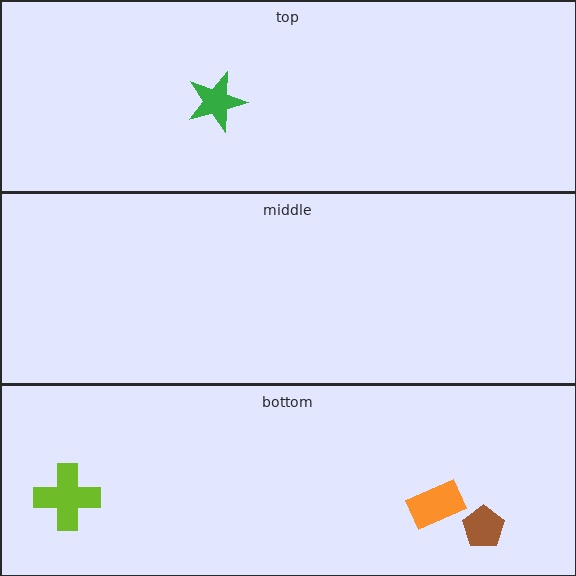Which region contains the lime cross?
The bottom region.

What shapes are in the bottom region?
The brown pentagon, the orange rectangle, the lime cross.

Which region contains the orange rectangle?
The bottom region.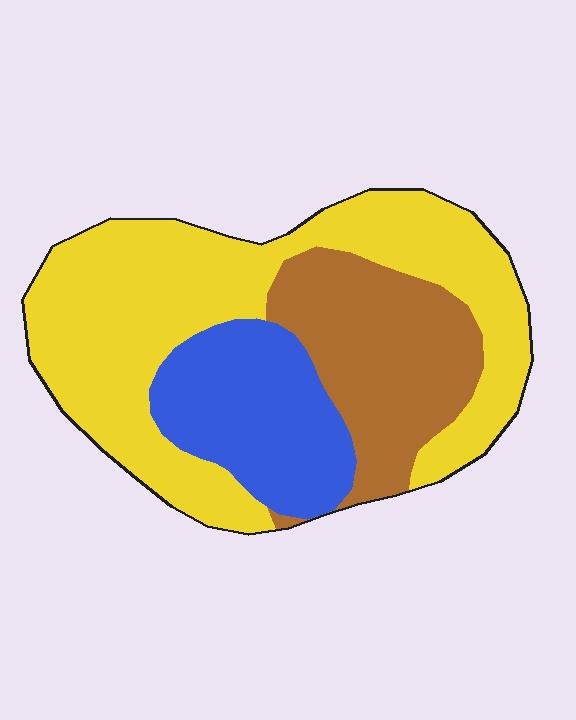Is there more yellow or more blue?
Yellow.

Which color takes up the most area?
Yellow, at roughly 55%.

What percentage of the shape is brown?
Brown takes up about one quarter (1/4) of the shape.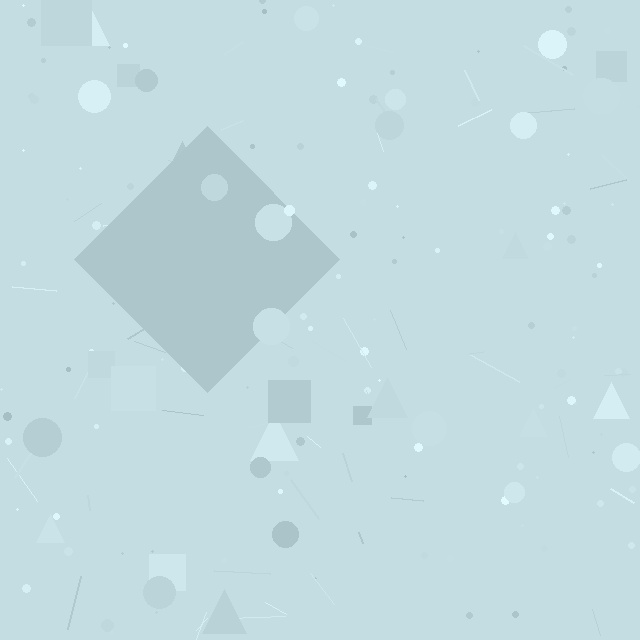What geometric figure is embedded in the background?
A diamond is embedded in the background.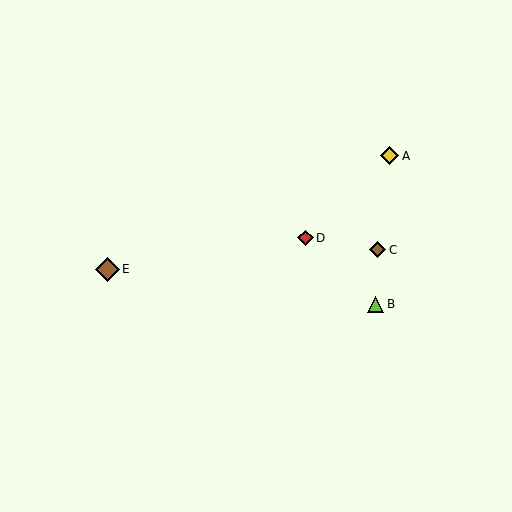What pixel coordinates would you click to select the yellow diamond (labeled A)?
Click at (390, 156) to select the yellow diamond A.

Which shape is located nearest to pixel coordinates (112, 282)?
The brown diamond (labeled E) at (107, 270) is nearest to that location.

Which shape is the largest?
The brown diamond (labeled E) is the largest.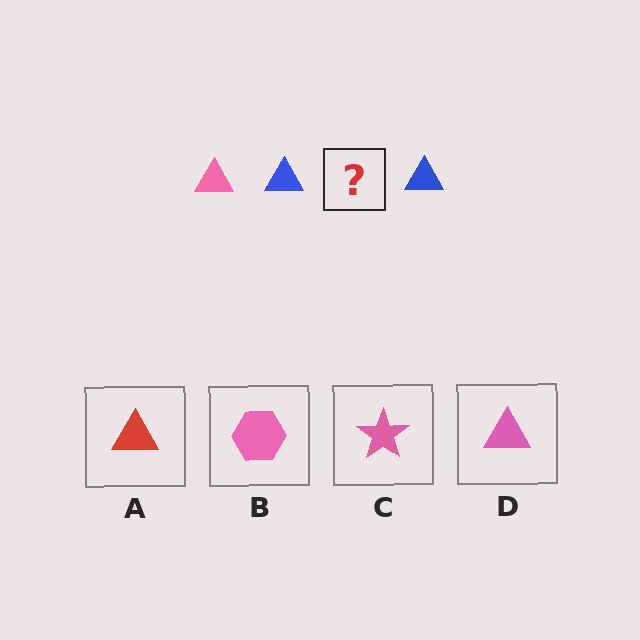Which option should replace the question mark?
Option D.